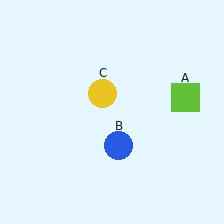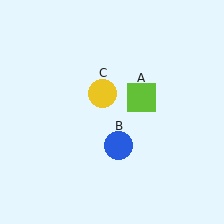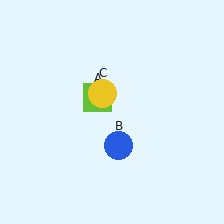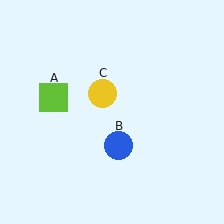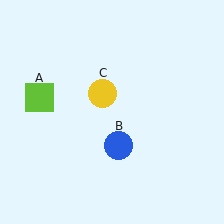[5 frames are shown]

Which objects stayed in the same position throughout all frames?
Blue circle (object B) and yellow circle (object C) remained stationary.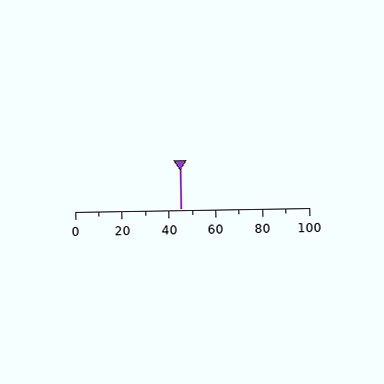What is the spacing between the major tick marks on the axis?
The major ticks are spaced 20 apart.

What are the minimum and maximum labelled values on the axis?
The axis runs from 0 to 100.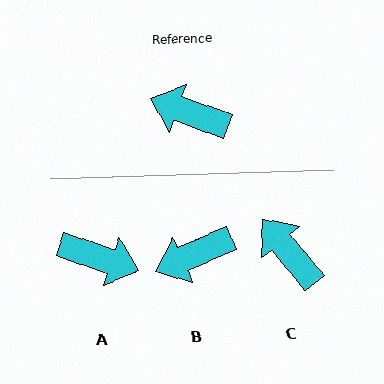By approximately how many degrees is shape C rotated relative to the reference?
Approximately 31 degrees clockwise.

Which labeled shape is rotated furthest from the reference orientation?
A, about 179 degrees away.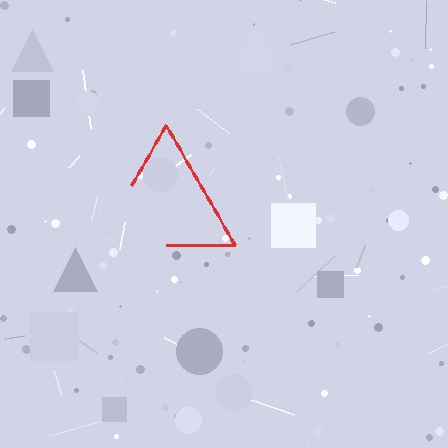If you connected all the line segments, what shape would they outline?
They would outline a triangle.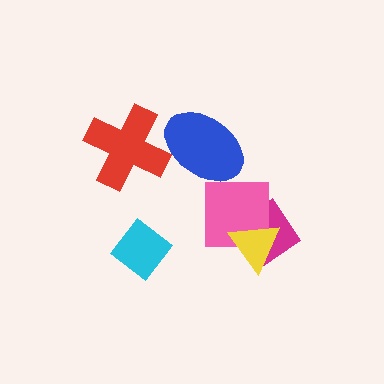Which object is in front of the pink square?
The yellow triangle is in front of the pink square.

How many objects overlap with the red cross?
1 object overlaps with the red cross.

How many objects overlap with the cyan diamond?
0 objects overlap with the cyan diamond.